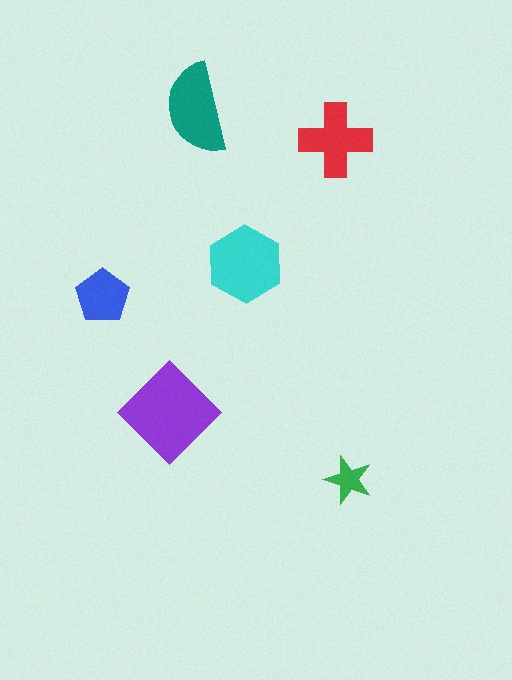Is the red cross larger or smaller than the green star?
Larger.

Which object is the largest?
The purple diamond.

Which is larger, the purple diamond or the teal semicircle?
The purple diamond.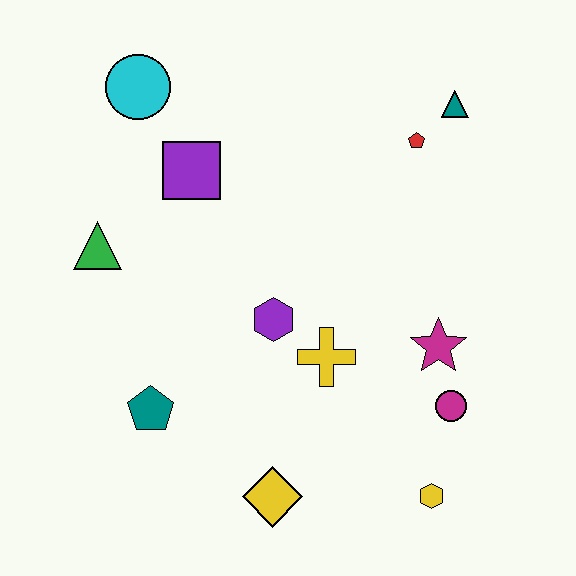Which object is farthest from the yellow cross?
The cyan circle is farthest from the yellow cross.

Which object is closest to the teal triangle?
The red pentagon is closest to the teal triangle.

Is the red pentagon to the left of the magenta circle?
Yes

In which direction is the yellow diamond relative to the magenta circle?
The yellow diamond is to the left of the magenta circle.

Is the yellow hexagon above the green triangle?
No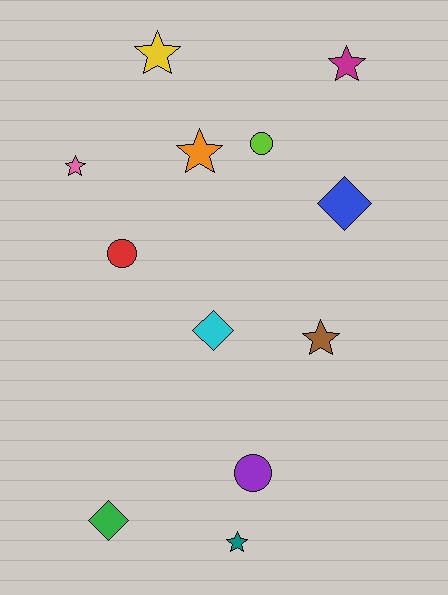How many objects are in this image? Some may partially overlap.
There are 12 objects.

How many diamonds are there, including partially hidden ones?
There are 3 diamonds.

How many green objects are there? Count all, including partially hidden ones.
There is 1 green object.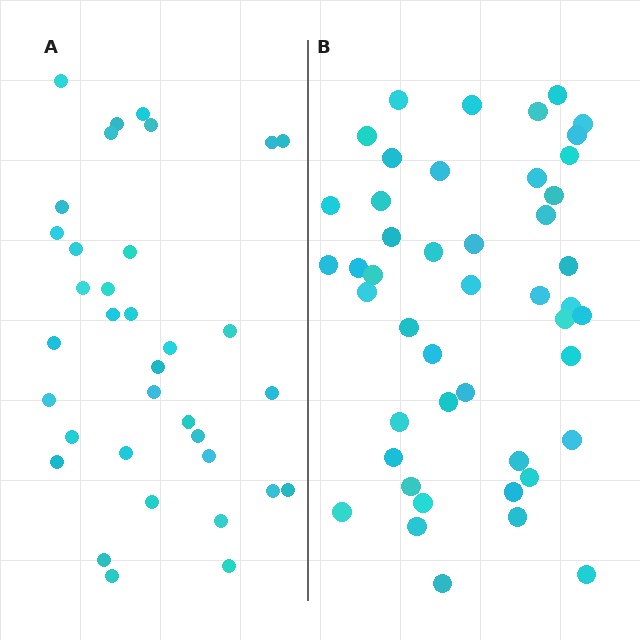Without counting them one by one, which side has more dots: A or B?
Region B (the right region) has more dots.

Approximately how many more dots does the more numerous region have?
Region B has roughly 12 or so more dots than region A.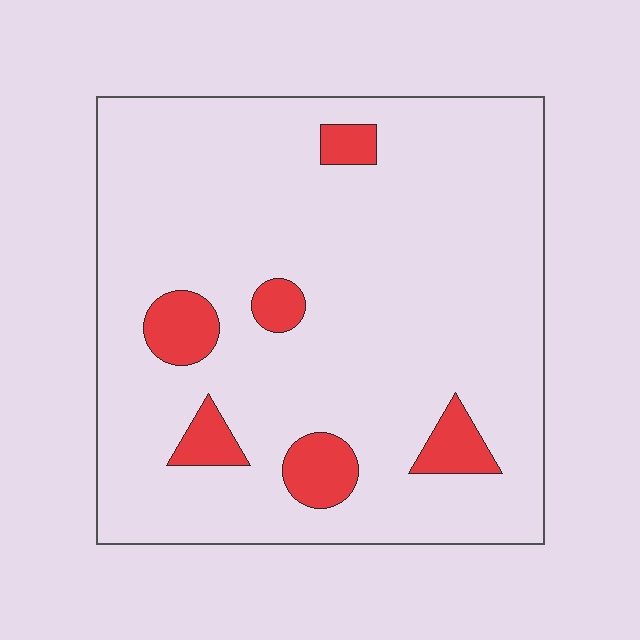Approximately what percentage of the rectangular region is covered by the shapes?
Approximately 10%.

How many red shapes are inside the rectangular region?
6.